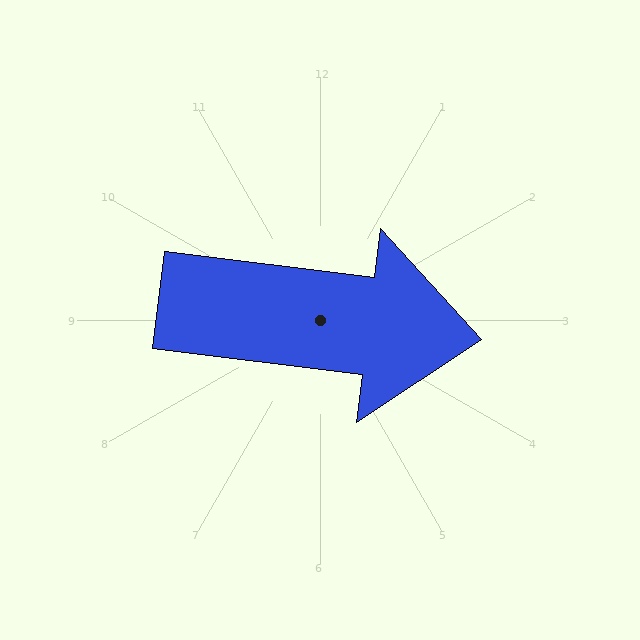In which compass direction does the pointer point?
East.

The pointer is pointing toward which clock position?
Roughly 3 o'clock.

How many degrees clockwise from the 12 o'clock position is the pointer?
Approximately 97 degrees.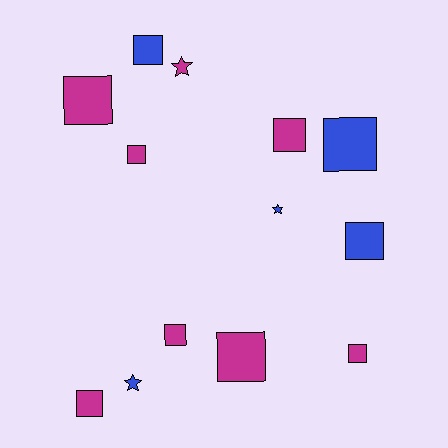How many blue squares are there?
There are 3 blue squares.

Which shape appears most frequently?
Square, with 10 objects.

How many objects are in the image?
There are 13 objects.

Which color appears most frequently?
Magenta, with 8 objects.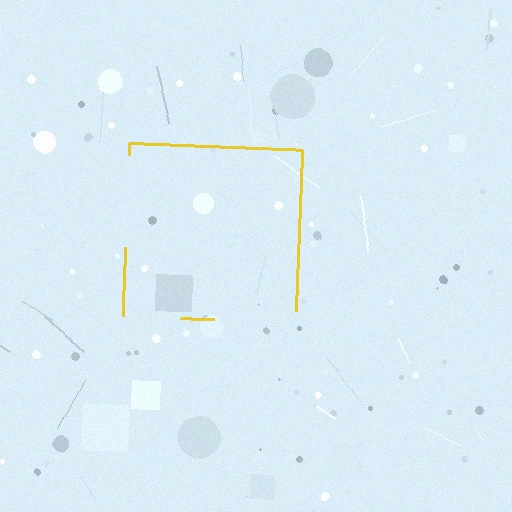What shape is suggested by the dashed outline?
The dashed outline suggests a square.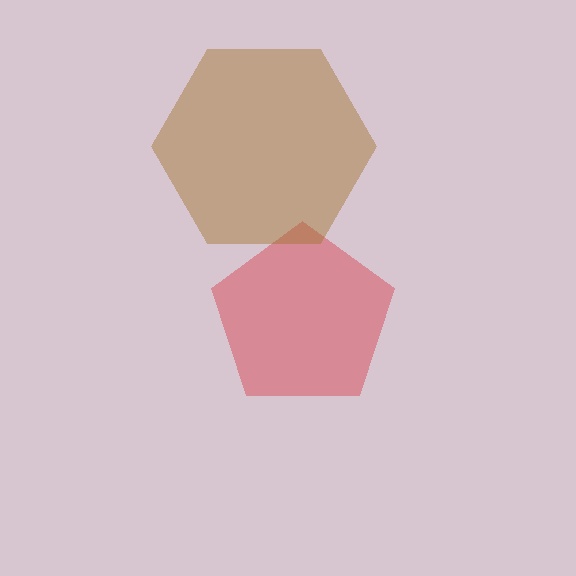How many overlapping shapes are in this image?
There are 2 overlapping shapes in the image.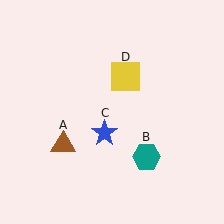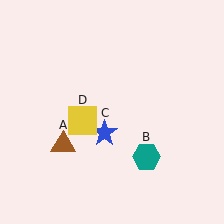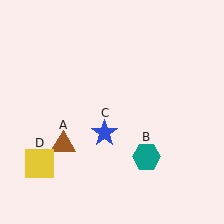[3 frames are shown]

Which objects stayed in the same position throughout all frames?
Brown triangle (object A) and teal hexagon (object B) and blue star (object C) remained stationary.